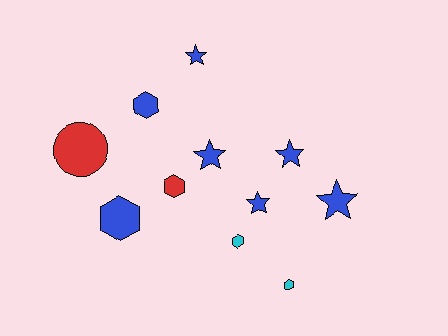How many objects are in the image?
There are 11 objects.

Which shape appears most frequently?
Star, with 5 objects.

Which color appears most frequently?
Blue, with 7 objects.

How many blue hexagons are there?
There are 2 blue hexagons.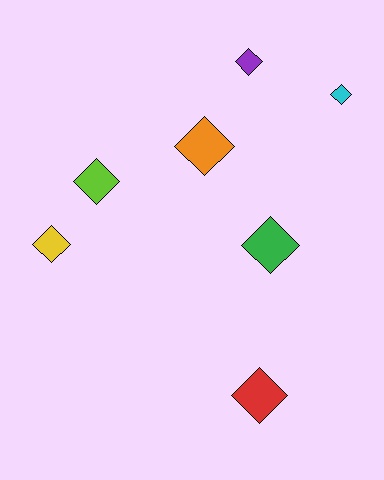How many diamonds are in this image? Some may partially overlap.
There are 7 diamonds.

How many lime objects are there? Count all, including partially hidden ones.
There is 1 lime object.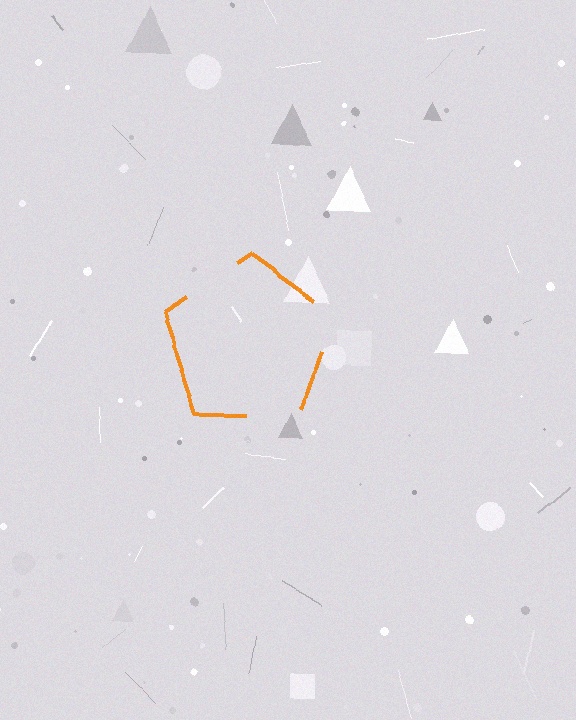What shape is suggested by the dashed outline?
The dashed outline suggests a pentagon.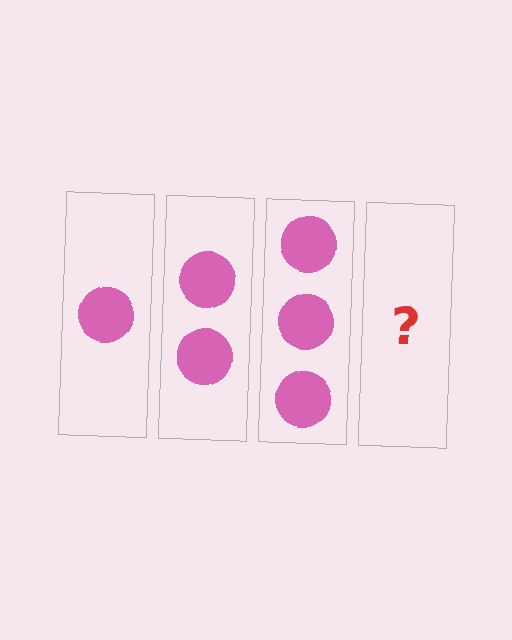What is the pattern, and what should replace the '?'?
The pattern is that each step adds one more circle. The '?' should be 4 circles.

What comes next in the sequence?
The next element should be 4 circles.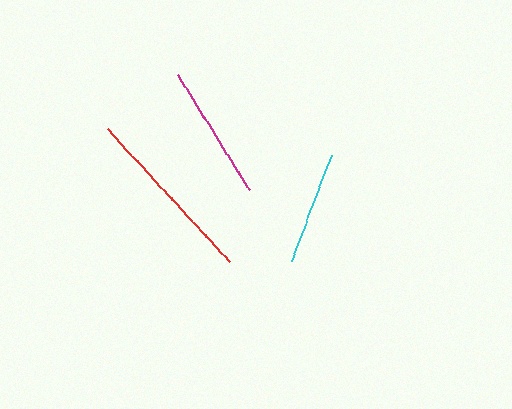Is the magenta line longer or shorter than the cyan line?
The magenta line is longer than the cyan line.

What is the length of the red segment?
The red segment is approximately 180 pixels long.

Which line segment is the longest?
The red line is the longest at approximately 180 pixels.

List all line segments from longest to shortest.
From longest to shortest: red, magenta, cyan.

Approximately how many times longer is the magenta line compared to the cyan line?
The magenta line is approximately 1.2 times the length of the cyan line.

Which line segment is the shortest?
The cyan line is the shortest at approximately 114 pixels.